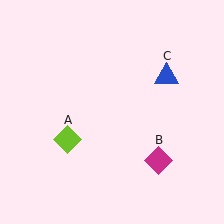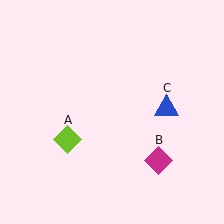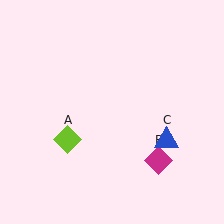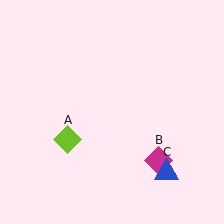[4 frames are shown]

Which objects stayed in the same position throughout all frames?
Lime diamond (object A) and magenta diamond (object B) remained stationary.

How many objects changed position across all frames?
1 object changed position: blue triangle (object C).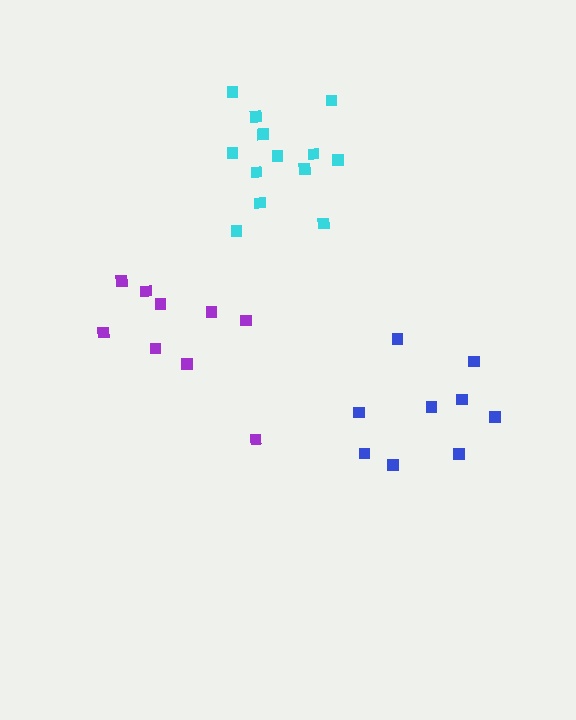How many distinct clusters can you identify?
There are 3 distinct clusters.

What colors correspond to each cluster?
The clusters are colored: purple, blue, cyan.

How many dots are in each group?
Group 1: 9 dots, Group 2: 9 dots, Group 3: 13 dots (31 total).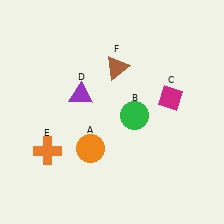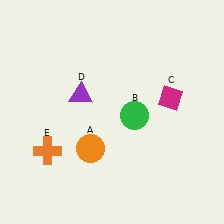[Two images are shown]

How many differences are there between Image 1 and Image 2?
There is 1 difference between the two images.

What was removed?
The brown triangle (F) was removed in Image 2.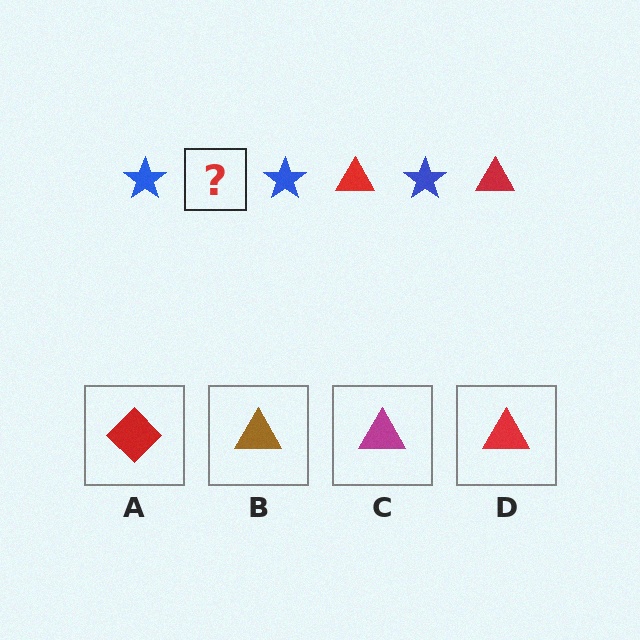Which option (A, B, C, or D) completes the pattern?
D.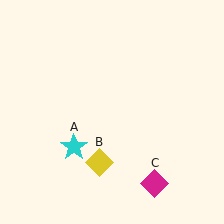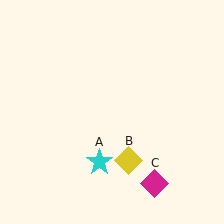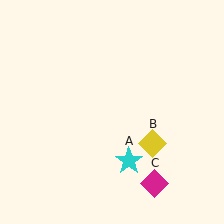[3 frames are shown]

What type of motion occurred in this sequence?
The cyan star (object A), yellow diamond (object B) rotated counterclockwise around the center of the scene.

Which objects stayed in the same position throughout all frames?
Magenta diamond (object C) remained stationary.